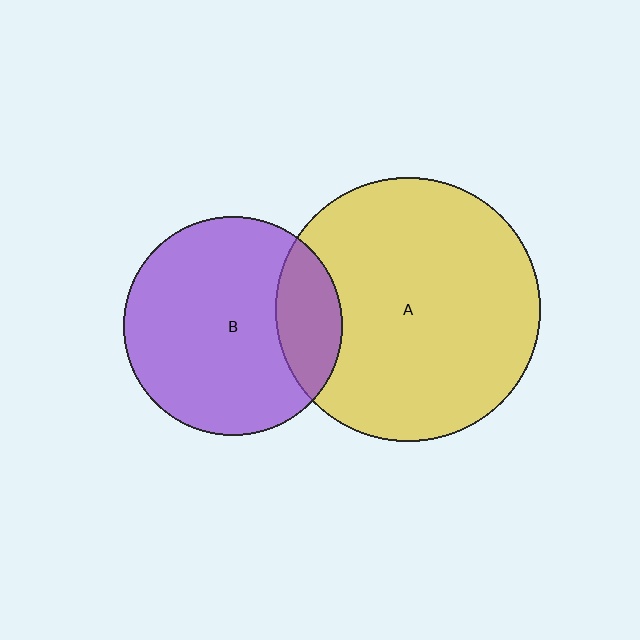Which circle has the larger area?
Circle A (yellow).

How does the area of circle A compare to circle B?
Approximately 1.5 times.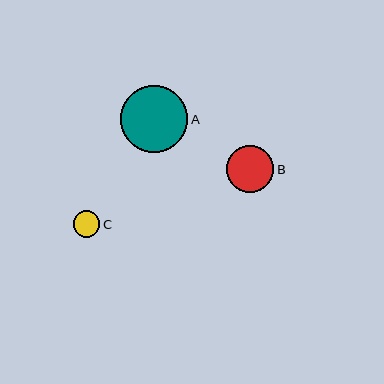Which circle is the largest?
Circle A is the largest with a size of approximately 67 pixels.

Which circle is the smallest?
Circle C is the smallest with a size of approximately 26 pixels.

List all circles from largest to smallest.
From largest to smallest: A, B, C.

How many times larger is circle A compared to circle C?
Circle A is approximately 2.5 times the size of circle C.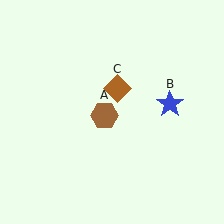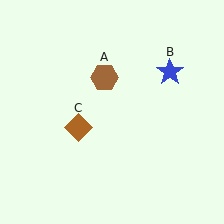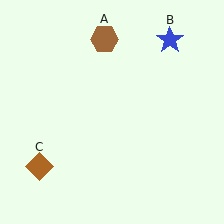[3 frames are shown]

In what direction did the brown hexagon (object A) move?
The brown hexagon (object A) moved up.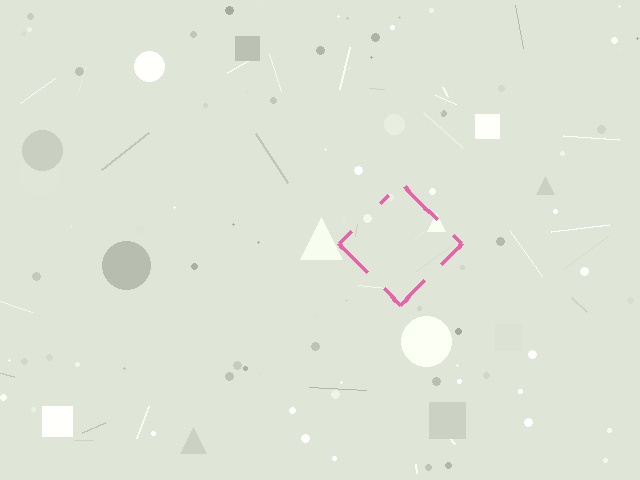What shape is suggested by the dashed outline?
The dashed outline suggests a diamond.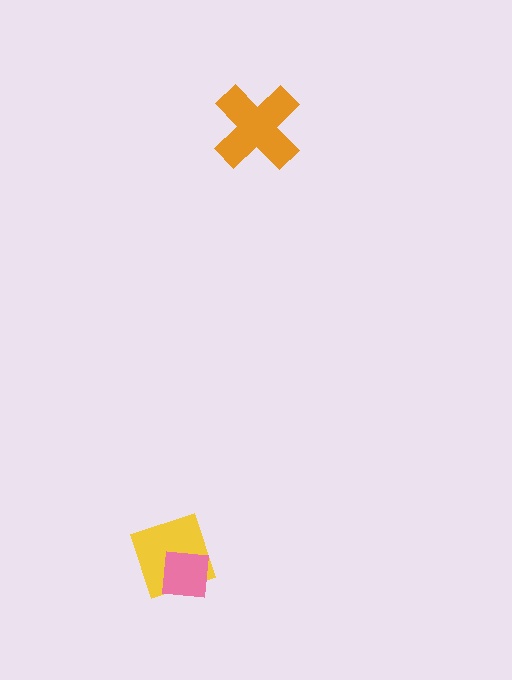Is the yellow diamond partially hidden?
Yes, it is partially covered by another shape.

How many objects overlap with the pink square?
1 object overlaps with the pink square.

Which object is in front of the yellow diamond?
The pink square is in front of the yellow diamond.